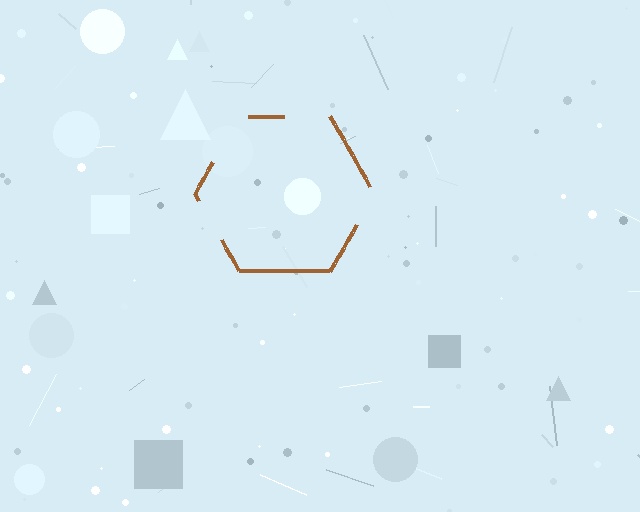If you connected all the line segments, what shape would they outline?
They would outline a hexagon.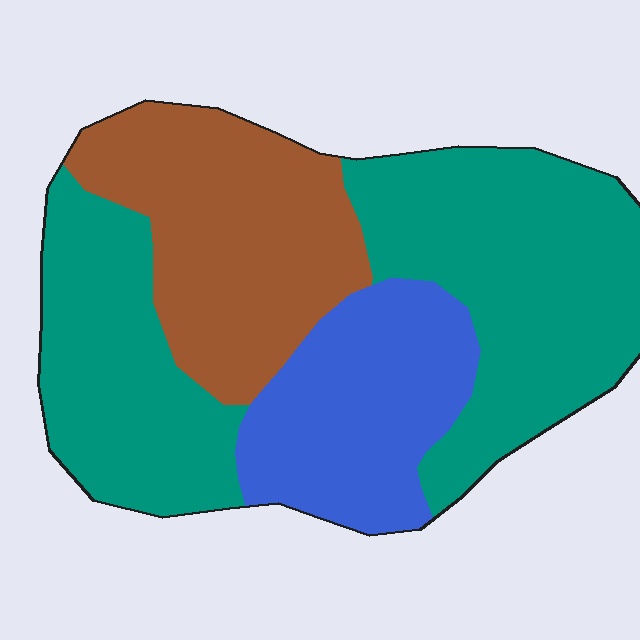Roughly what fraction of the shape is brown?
Brown takes up about one quarter (1/4) of the shape.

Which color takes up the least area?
Blue, at roughly 20%.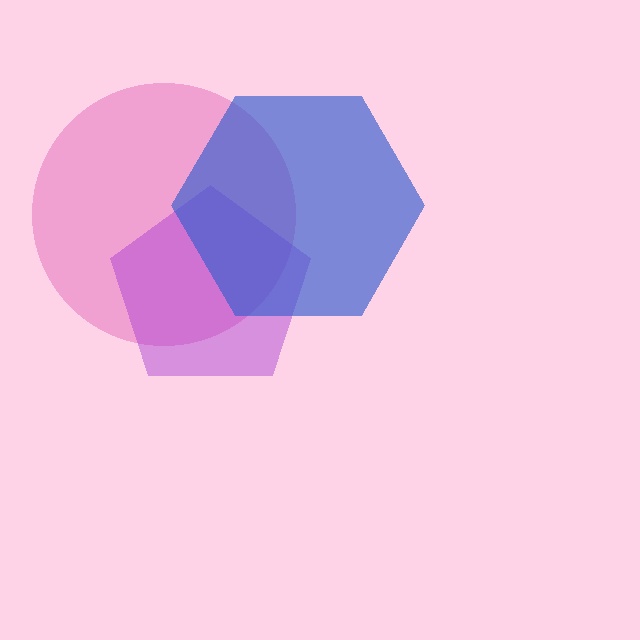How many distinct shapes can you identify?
There are 3 distinct shapes: a pink circle, a purple pentagon, a blue hexagon.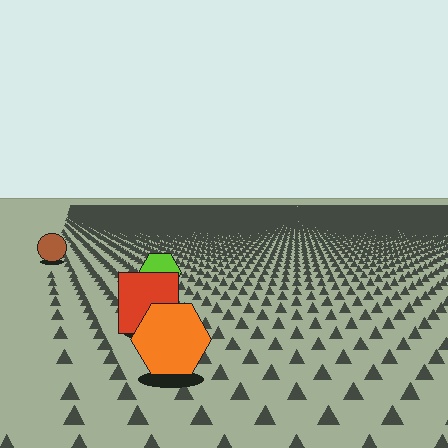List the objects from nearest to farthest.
From nearest to farthest: the orange hexagon, the red square, the lime hexagon, the brown circle.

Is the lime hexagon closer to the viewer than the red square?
No. The red square is closer — you can tell from the texture gradient: the ground texture is coarser near it.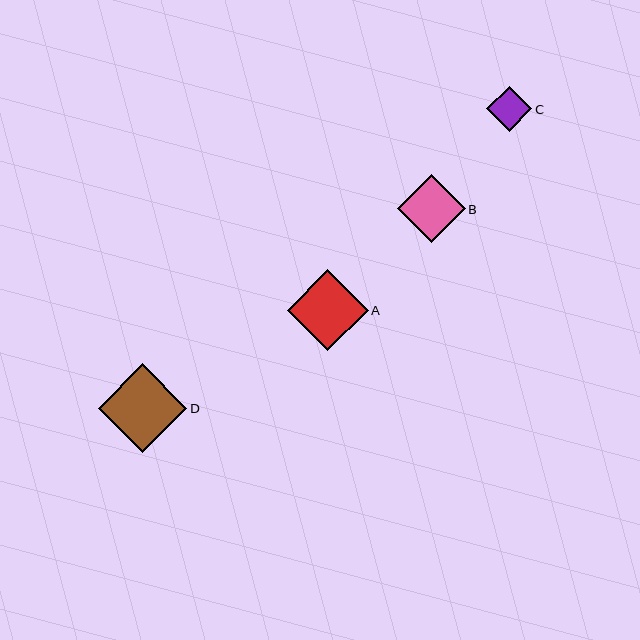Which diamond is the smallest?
Diamond C is the smallest with a size of approximately 45 pixels.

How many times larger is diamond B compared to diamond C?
Diamond B is approximately 1.5 times the size of diamond C.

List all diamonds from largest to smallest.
From largest to smallest: D, A, B, C.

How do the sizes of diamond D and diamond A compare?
Diamond D and diamond A are approximately the same size.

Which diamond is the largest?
Diamond D is the largest with a size of approximately 89 pixels.